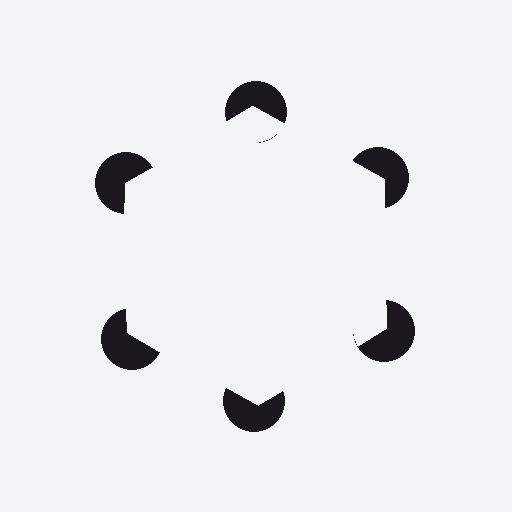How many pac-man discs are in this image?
There are 6 — one at each vertex of the illusory hexagon.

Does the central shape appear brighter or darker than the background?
It typically appears slightly brighter than the background, even though no actual brightness change is drawn.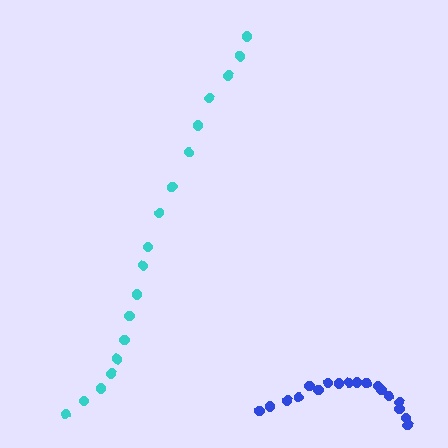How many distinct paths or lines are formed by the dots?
There are 2 distinct paths.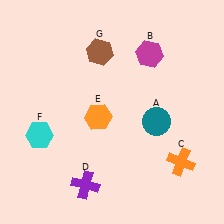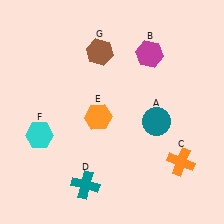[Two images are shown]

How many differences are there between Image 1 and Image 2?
There is 1 difference between the two images.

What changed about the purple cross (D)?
In Image 1, D is purple. In Image 2, it changed to teal.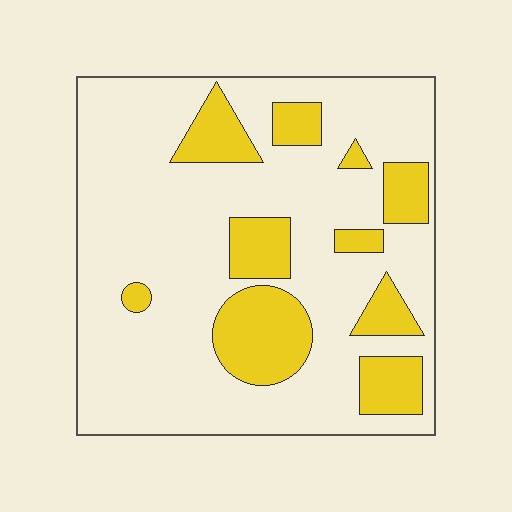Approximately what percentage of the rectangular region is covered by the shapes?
Approximately 25%.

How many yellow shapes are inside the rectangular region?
10.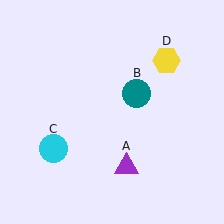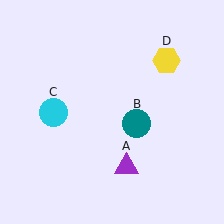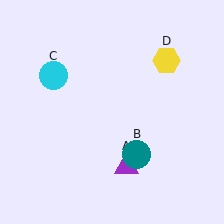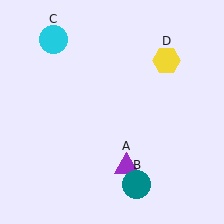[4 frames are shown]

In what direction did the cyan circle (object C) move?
The cyan circle (object C) moved up.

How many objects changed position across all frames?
2 objects changed position: teal circle (object B), cyan circle (object C).